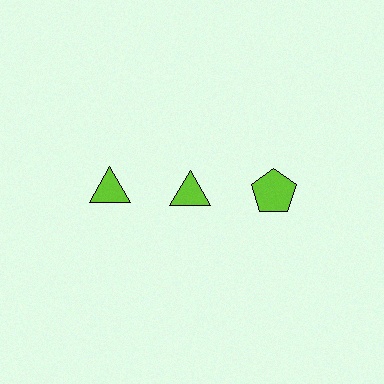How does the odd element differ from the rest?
It has a different shape: pentagon instead of triangle.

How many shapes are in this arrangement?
There are 3 shapes arranged in a grid pattern.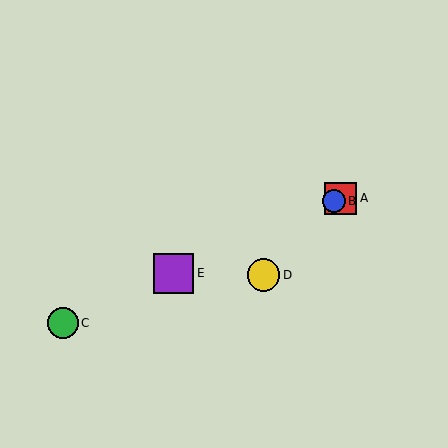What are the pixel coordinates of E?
Object E is at (174, 273).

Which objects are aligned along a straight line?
Objects A, B, C, E are aligned along a straight line.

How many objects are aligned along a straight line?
4 objects (A, B, C, E) are aligned along a straight line.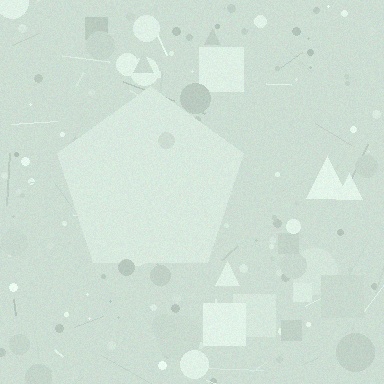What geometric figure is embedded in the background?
A pentagon is embedded in the background.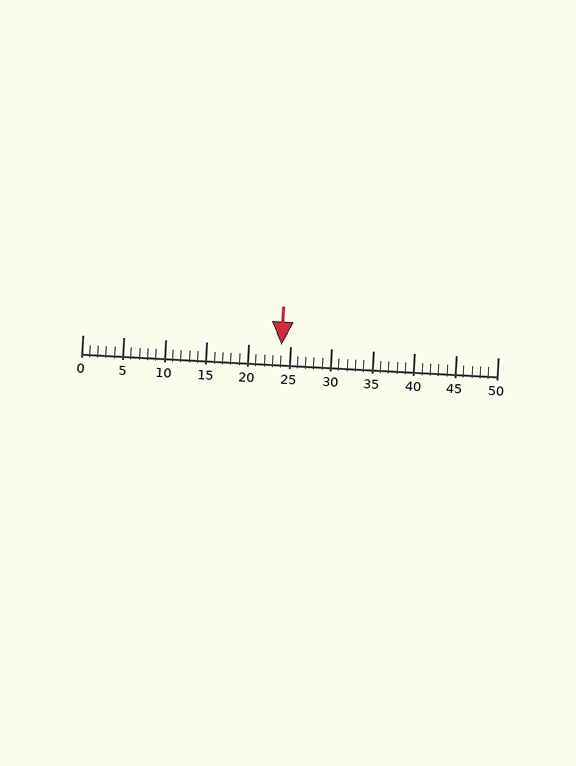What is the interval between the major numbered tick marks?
The major tick marks are spaced 5 units apart.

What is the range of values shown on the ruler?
The ruler shows values from 0 to 50.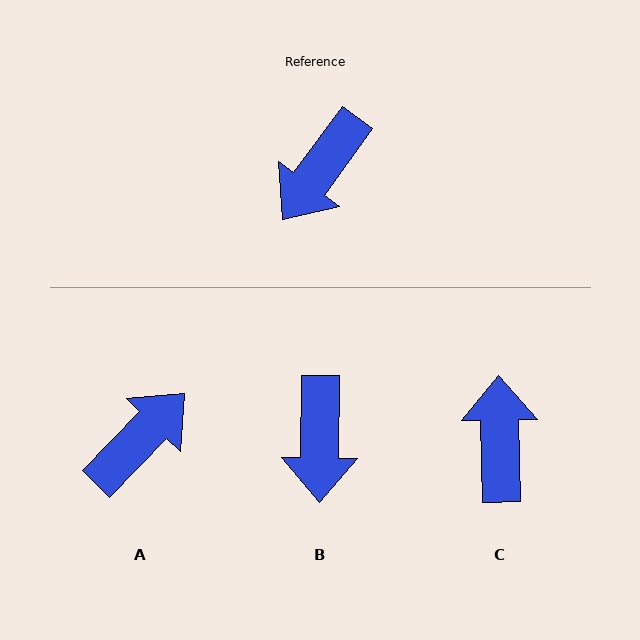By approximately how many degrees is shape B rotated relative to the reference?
Approximately 35 degrees counter-clockwise.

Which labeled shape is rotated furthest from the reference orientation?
A, about 172 degrees away.